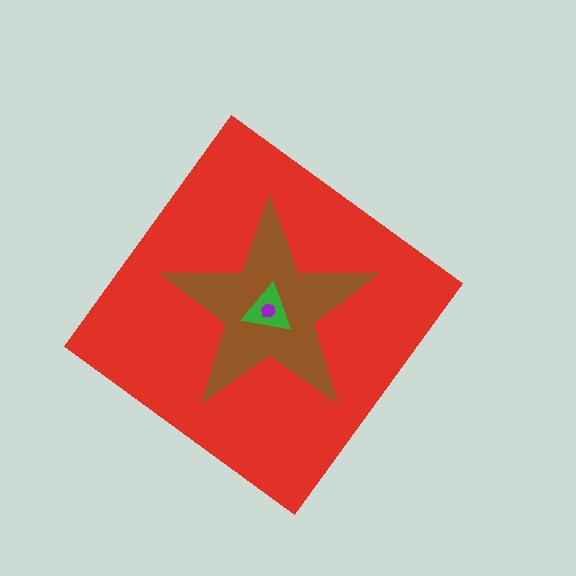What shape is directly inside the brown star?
The green triangle.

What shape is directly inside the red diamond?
The brown star.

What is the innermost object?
The purple hexagon.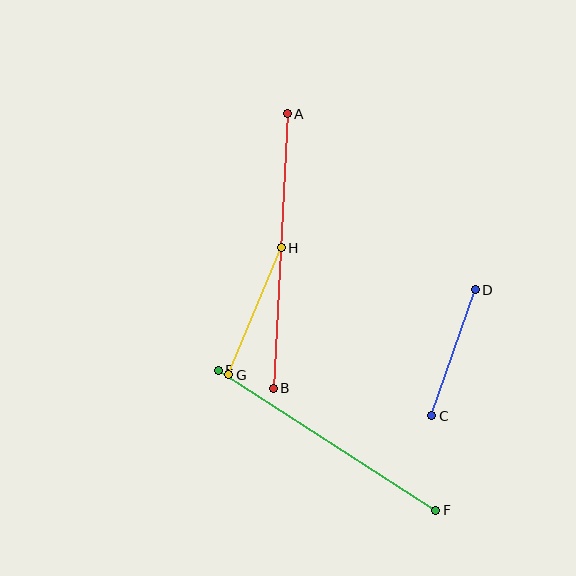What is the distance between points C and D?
The distance is approximately 133 pixels.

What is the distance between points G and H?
The distance is approximately 138 pixels.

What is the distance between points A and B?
The distance is approximately 275 pixels.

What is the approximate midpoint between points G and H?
The midpoint is at approximately (255, 311) pixels.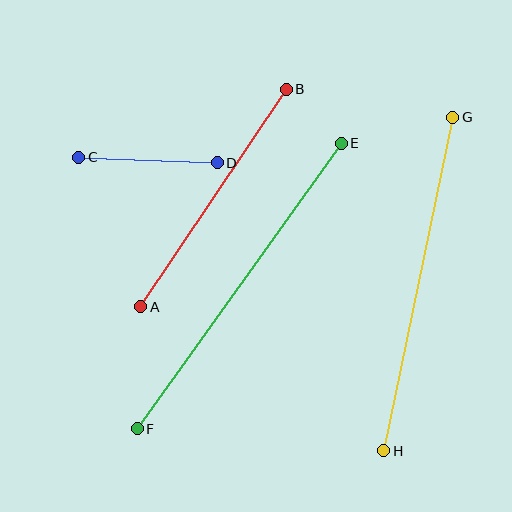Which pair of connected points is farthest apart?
Points E and F are farthest apart.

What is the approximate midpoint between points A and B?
The midpoint is at approximately (213, 198) pixels.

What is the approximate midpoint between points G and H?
The midpoint is at approximately (418, 284) pixels.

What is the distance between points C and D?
The distance is approximately 139 pixels.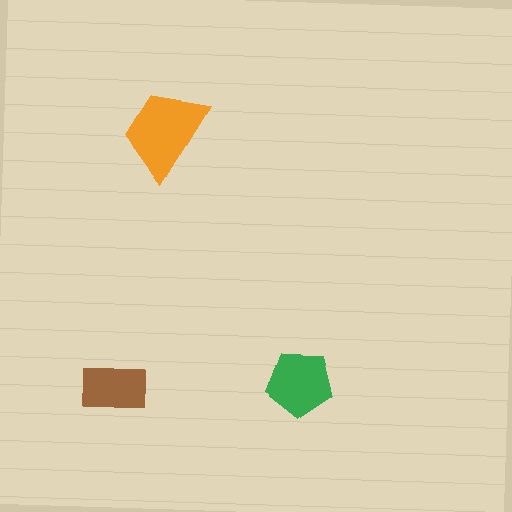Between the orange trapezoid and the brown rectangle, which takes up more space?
The orange trapezoid.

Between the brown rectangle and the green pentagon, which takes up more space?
The green pentagon.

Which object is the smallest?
The brown rectangle.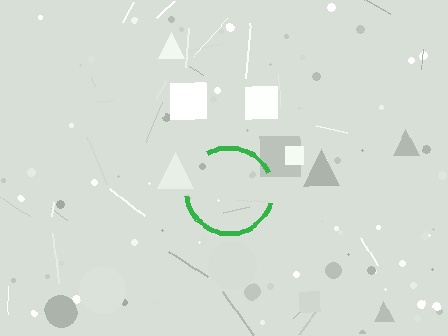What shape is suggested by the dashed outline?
The dashed outline suggests a circle.